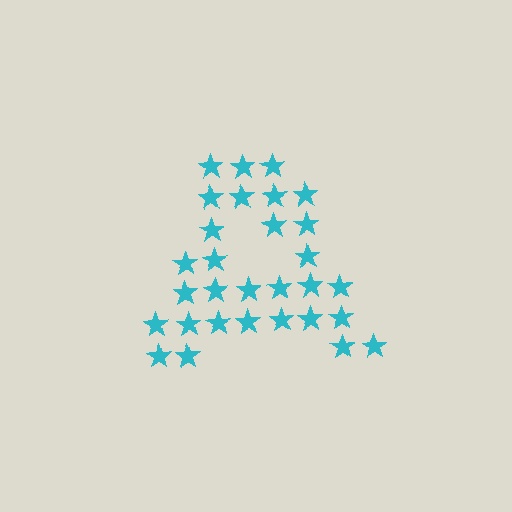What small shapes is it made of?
It is made of small stars.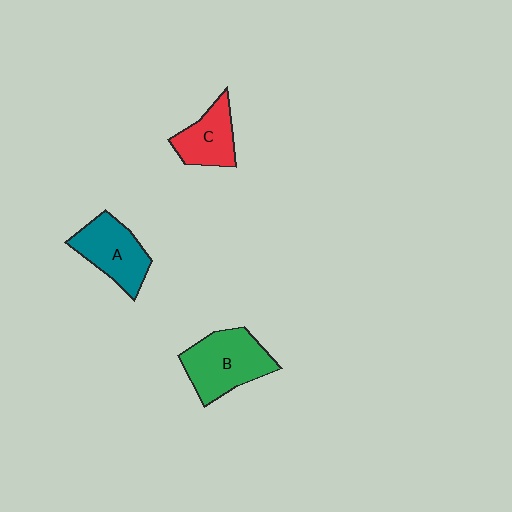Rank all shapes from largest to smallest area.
From largest to smallest: B (green), A (teal), C (red).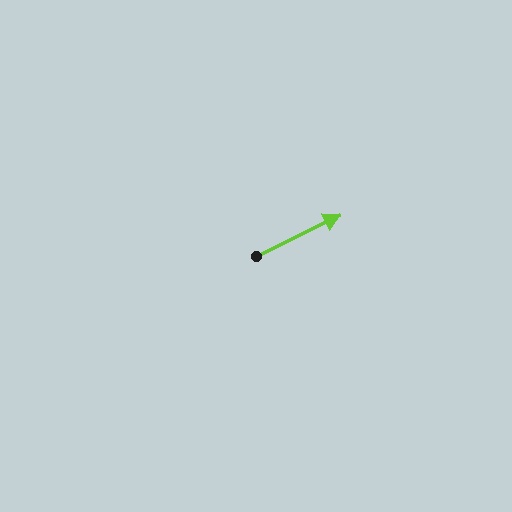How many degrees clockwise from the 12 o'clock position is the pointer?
Approximately 64 degrees.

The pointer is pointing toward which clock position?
Roughly 2 o'clock.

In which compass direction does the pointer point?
Northeast.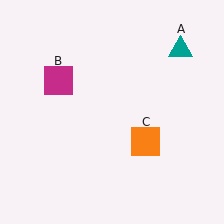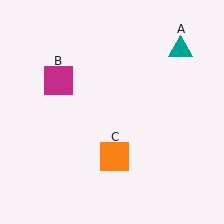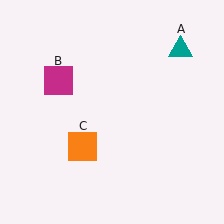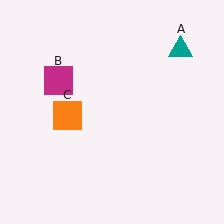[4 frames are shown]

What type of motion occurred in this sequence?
The orange square (object C) rotated clockwise around the center of the scene.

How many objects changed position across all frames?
1 object changed position: orange square (object C).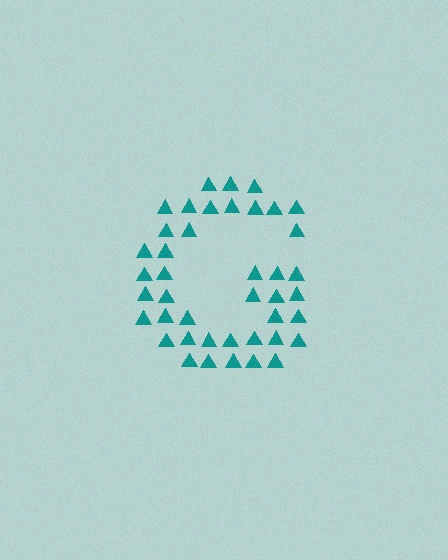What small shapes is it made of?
It is made of small triangles.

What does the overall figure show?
The overall figure shows the letter G.